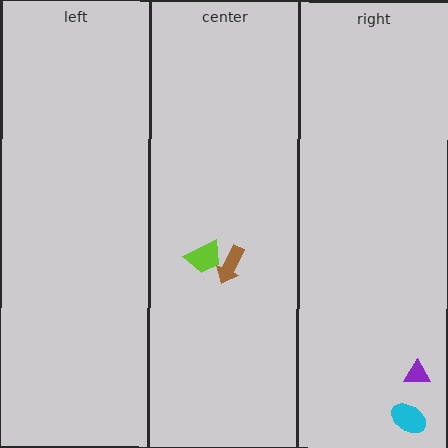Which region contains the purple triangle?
The right region.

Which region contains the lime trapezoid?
The center region.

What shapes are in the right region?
The cyan ellipse, the purple triangle.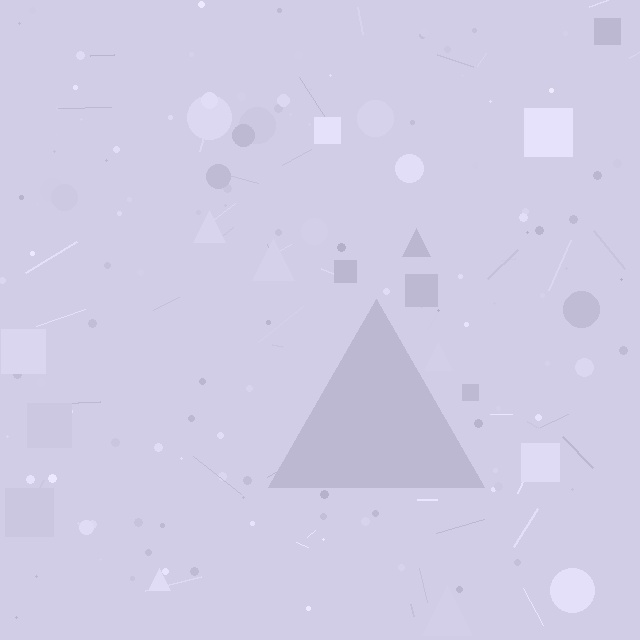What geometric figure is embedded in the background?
A triangle is embedded in the background.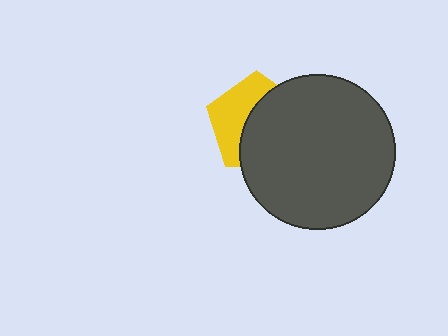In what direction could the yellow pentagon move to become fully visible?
The yellow pentagon could move left. That would shift it out from behind the dark gray circle entirely.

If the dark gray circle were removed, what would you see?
You would see the complete yellow pentagon.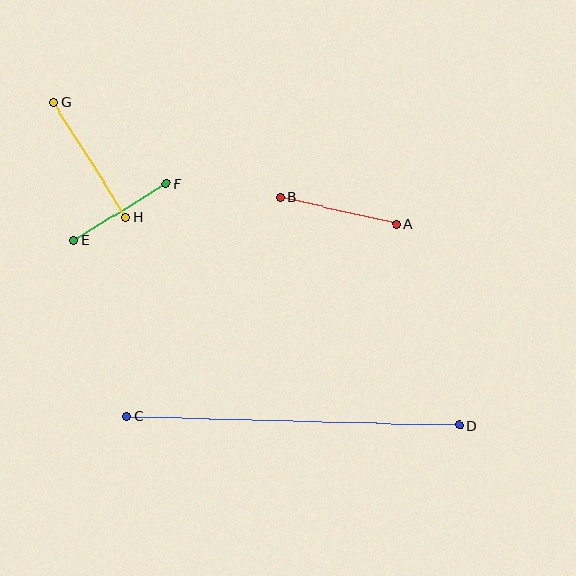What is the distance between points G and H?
The distance is approximately 136 pixels.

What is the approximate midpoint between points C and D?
The midpoint is at approximately (293, 421) pixels.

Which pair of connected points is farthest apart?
Points C and D are farthest apart.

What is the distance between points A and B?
The distance is approximately 119 pixels.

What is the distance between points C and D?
The distance is approximately 333 pixels.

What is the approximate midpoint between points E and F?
The midpoint is at approximately (120, 212) pixels.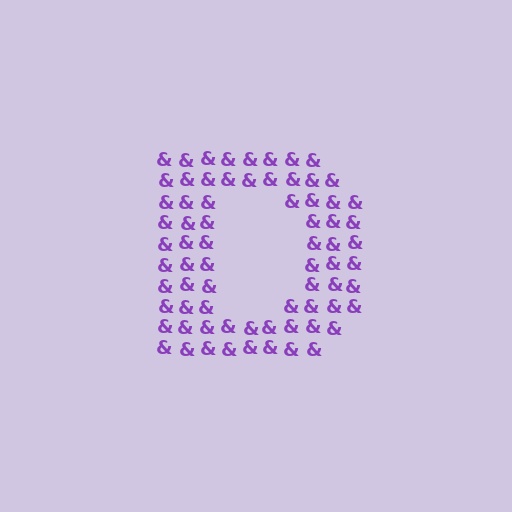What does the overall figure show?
The overall figure shows the letter D.